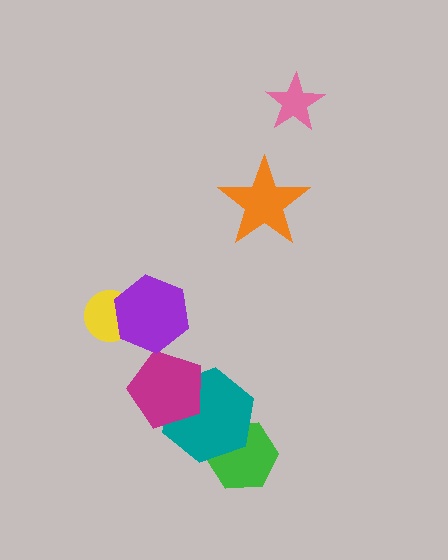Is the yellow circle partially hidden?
Yes, it is partially covered by another shape.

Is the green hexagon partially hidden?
Yes, it is partially covered by another shape.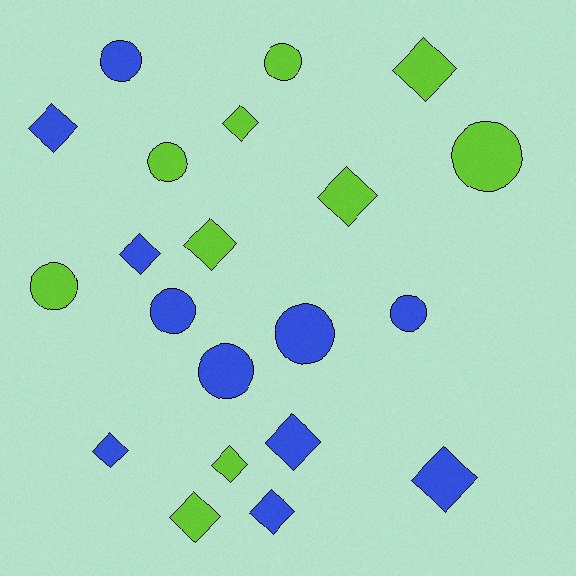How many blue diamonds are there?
There are 6 blue diamonds.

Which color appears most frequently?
Blue, with 11 objects.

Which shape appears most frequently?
Diamond, with 12 objects.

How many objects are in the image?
There are 21 objects.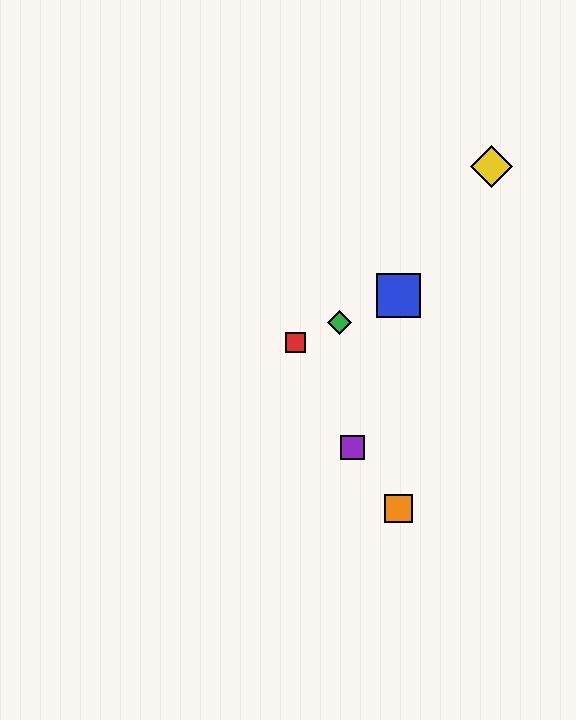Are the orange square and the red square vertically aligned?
No, the orange square is at x≈399 and the red square is at x≈295.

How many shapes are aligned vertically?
2 shapes (the blue square, the orange square) are aligned vertically.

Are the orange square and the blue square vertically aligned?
Yes, both are at x≈399.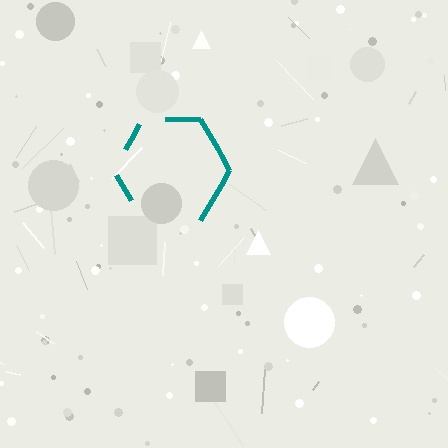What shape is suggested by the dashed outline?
The dashed outline suggests a hexagon.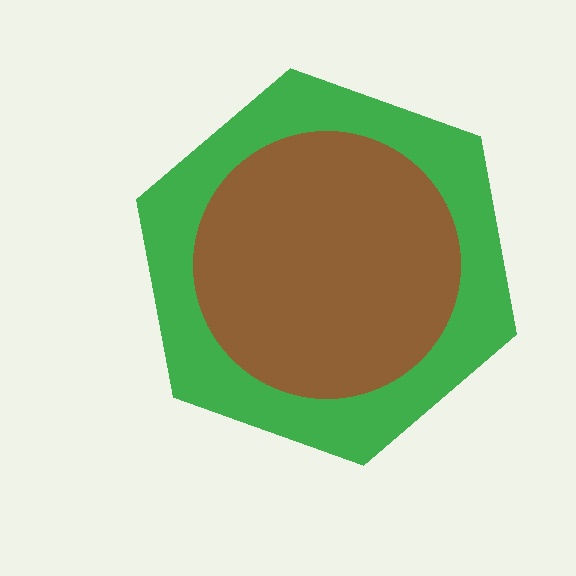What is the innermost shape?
The brown circle.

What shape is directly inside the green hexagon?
The brown circle.